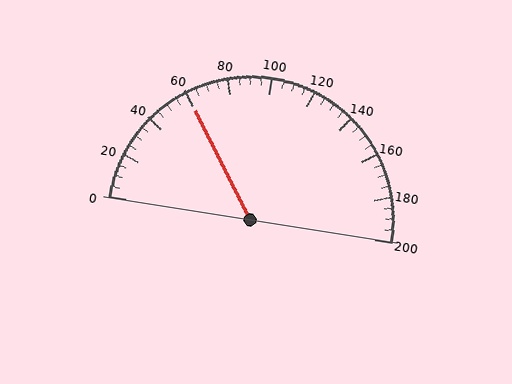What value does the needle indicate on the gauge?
The needle indicates approximately 60.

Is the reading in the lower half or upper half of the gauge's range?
The reading is in the lower half of the range (0 to 200).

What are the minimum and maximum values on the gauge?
The gauge ranges from 0 to 200.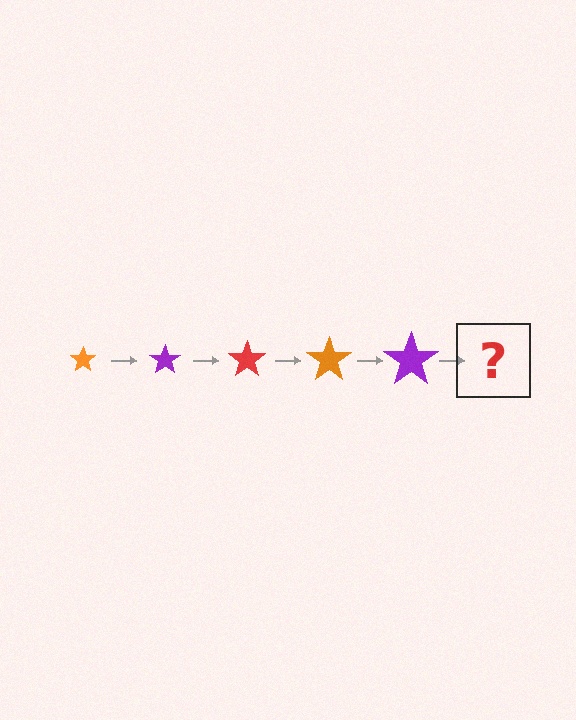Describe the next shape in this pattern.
It should be a red star, larger than the previous one.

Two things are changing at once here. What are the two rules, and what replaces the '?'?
The two rules are that the star grows larger each step and the color cycles through orange, purple, and red. The '?' should be a red star, larger than the previous one.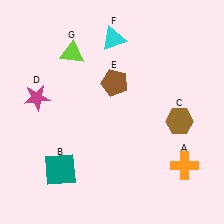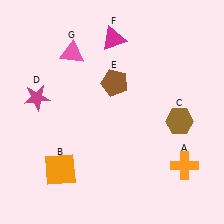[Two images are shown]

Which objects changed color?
B changed from teal to orange. F changed from cyan to magenta. G changed from lime to pink.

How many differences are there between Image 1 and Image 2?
There are 3 differences between the two images.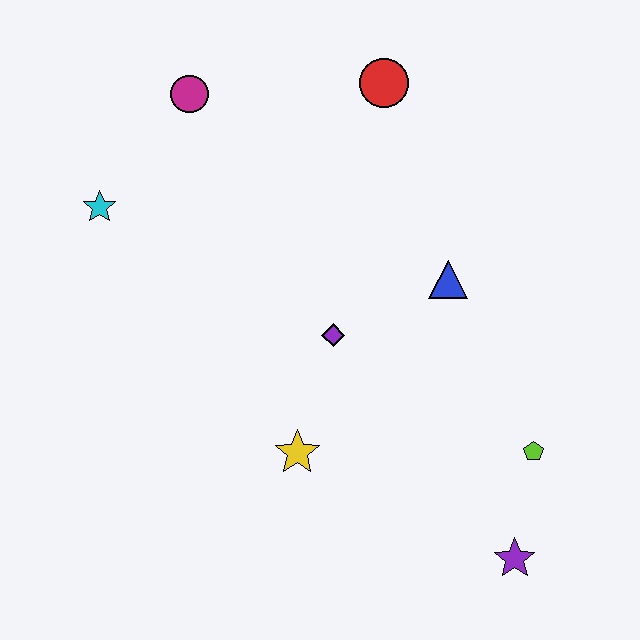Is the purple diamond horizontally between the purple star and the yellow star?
Yes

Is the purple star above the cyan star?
No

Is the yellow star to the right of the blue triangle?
No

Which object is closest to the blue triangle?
The purple diamond is closest to the blue triangle.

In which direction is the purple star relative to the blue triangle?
The purple star is below the blue triangle.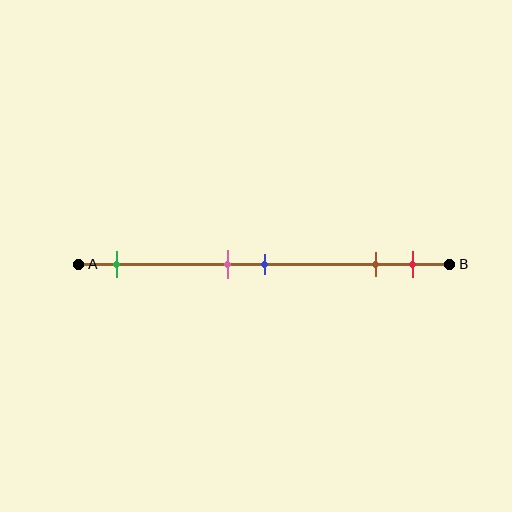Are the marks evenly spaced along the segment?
No, the marks are not evenly spaced.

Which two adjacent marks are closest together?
The pink and blue marks are the closest adjacent pair.